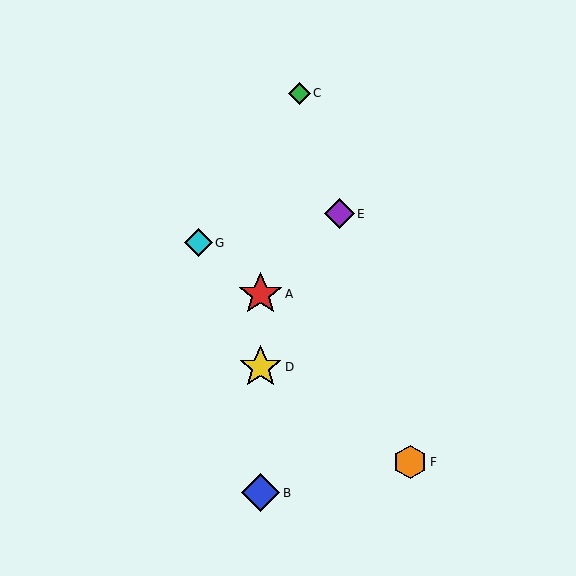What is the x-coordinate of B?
Object B is at x≈261.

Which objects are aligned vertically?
Objects A, B, D are aligned vertically.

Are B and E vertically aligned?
No, B is at x≈261 and E is at x≈339.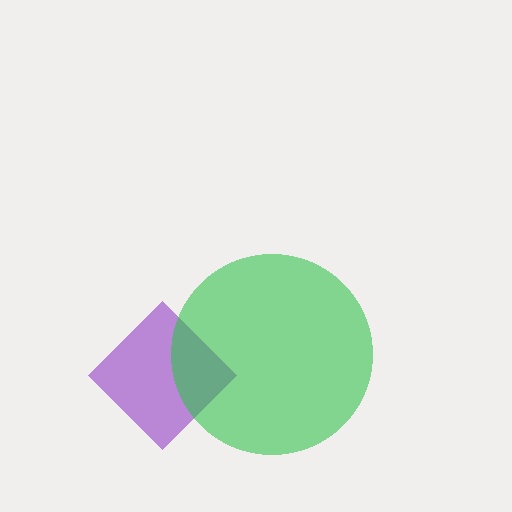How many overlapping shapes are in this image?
There are 2 overlapping shapes in the image.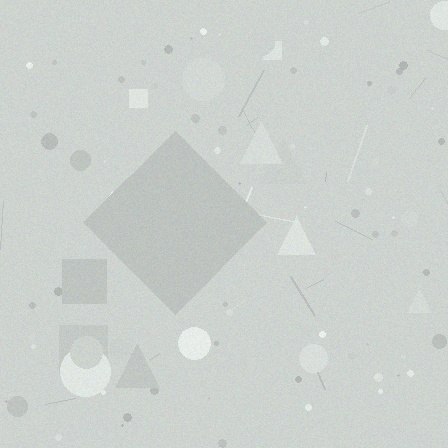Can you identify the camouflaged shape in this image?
The camouflaged shape is a diamond.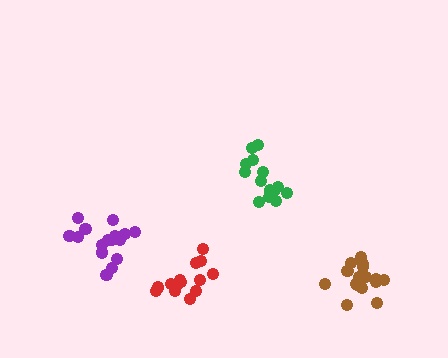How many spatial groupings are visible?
There are 4 spatial groupings.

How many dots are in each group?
Group 1: 18 dots, Group 2: 14 dots, Group 3: 14 dots, Group 4: 17 dots (63 total).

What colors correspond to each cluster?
The clusters are colored: purple, red, green, brown.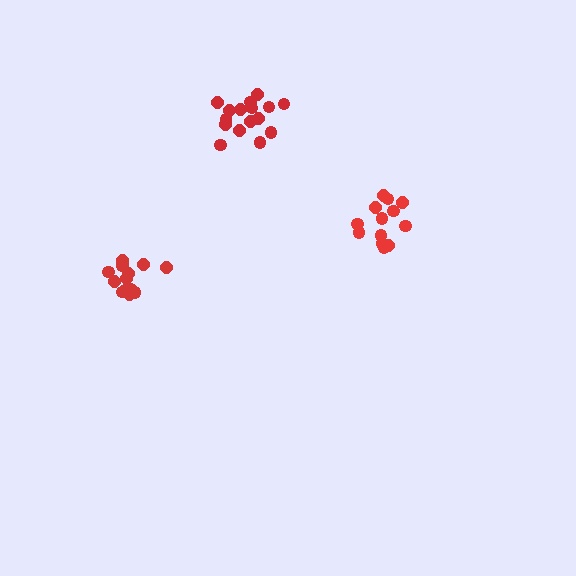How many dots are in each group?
Group 1: 16 dots, Group 2: 14 dots, Group 3: 13 dots (43 total).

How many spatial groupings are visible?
There are 3 spatial groupings.